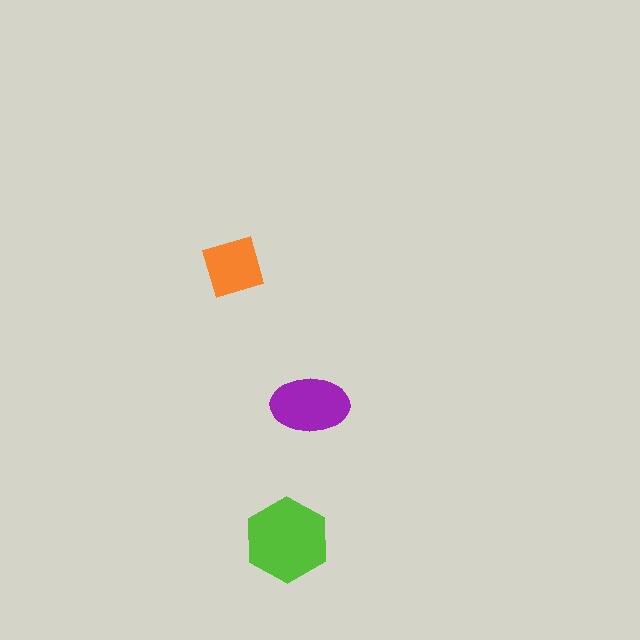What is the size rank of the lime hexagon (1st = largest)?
1st.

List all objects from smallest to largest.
The orange square, the purple ellipse, the lime hexagon.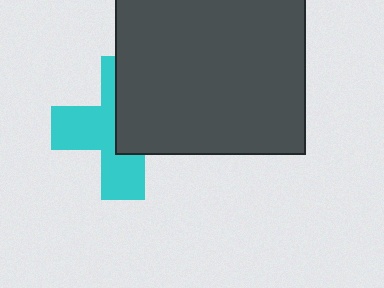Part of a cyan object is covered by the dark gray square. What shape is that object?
It is a cross.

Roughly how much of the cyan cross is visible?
About half of it is visible (roughly 52%).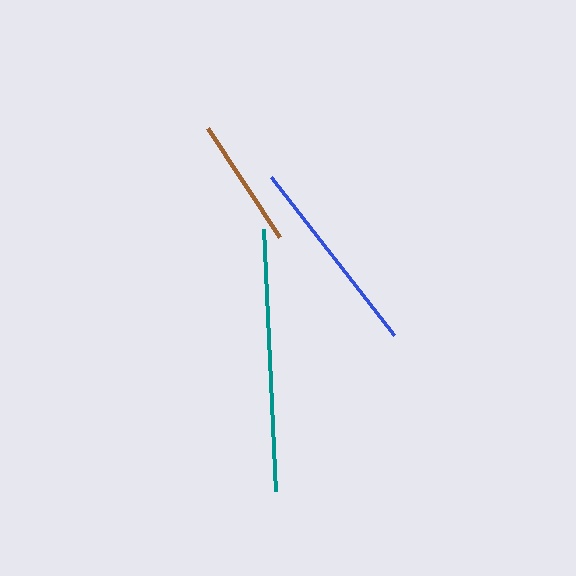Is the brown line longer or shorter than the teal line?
The teal line is longer than the brown line.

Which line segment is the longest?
The teal line is the longest at approximately 263 pixels.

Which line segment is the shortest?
The brown line is the shortest at approximately 131 pixels.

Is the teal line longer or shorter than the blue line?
The teal line is longer than the blue line.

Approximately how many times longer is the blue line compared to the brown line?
The blue line is approximately 1.5 times the length of the brown line.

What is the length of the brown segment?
The brown segment is approximately 131 pixels long.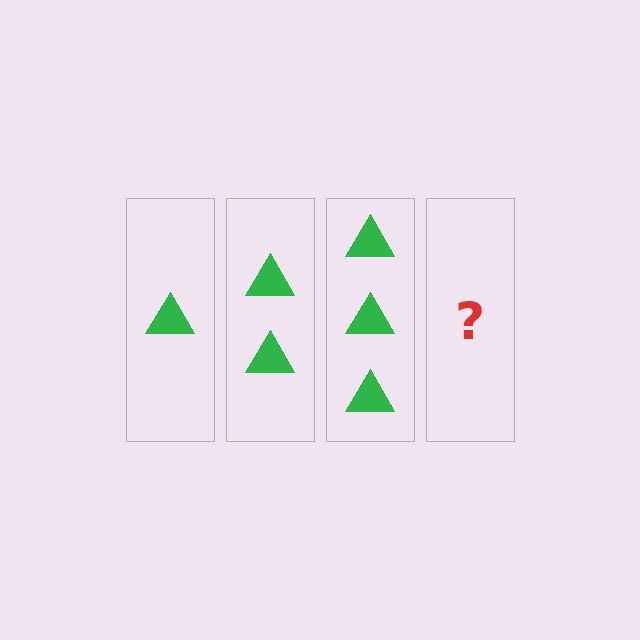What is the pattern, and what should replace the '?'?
The pattern is that each step adds one more triangle. The '?' should be 4 triangles.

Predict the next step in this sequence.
The next step is 4 triangles.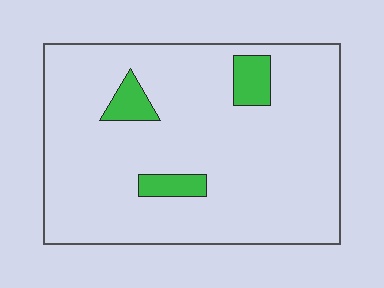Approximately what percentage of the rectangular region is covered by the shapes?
Approximately 10%.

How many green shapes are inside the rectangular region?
3.